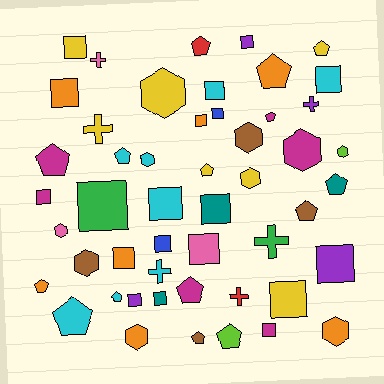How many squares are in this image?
There are 19 squares.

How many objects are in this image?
There are 50 objects.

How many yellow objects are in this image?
There are 7 yellow objects.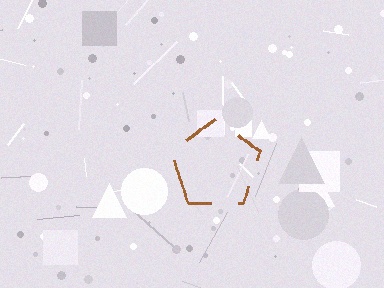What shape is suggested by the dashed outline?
The dashed outline suggests a pentagon.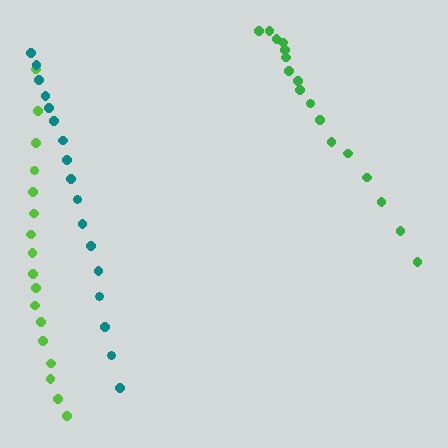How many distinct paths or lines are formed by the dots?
There are 3 distinct paths.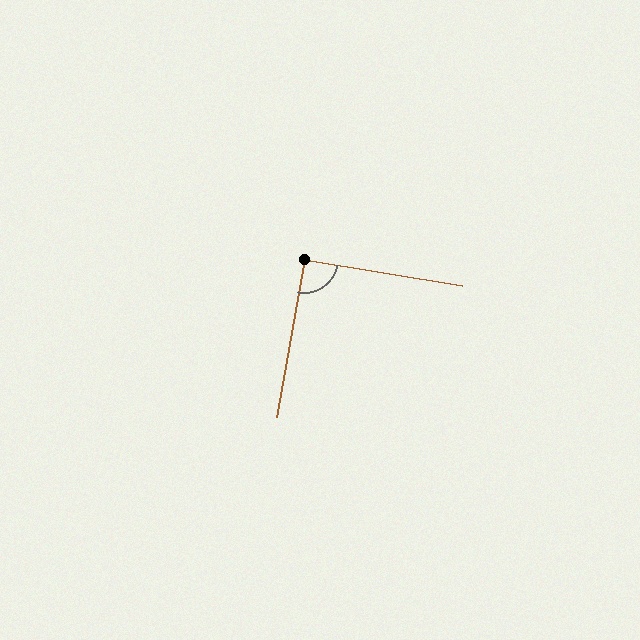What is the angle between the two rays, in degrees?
Approximately 90 degrees.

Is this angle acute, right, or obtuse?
It is approximately a right angle.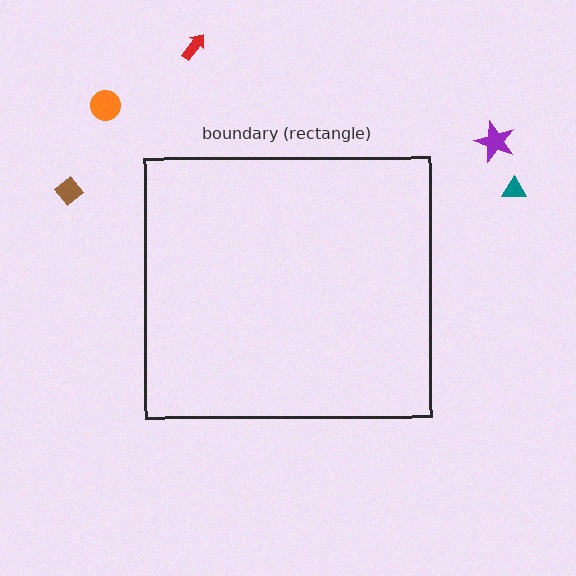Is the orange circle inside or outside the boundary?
Outside.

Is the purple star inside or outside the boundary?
Outside.